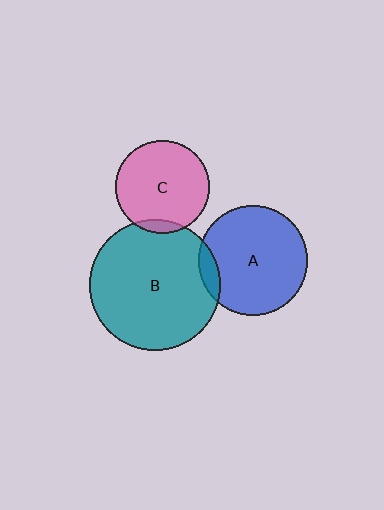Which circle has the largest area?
Circle B (teal).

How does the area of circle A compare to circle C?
Approximately 1.4 times.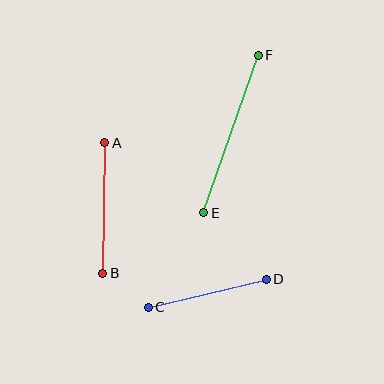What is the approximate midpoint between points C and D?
The midpoint is at approximately (207, 293) pixels.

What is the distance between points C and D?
The distance is approximately 121 pixels.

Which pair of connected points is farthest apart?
Points E and F are farthest apart.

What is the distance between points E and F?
The distance is approximately 167 pixels.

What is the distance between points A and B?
The distance is approximately 131 pixels.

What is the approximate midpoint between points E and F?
The midpoint is at approximately (231, 134) pixels.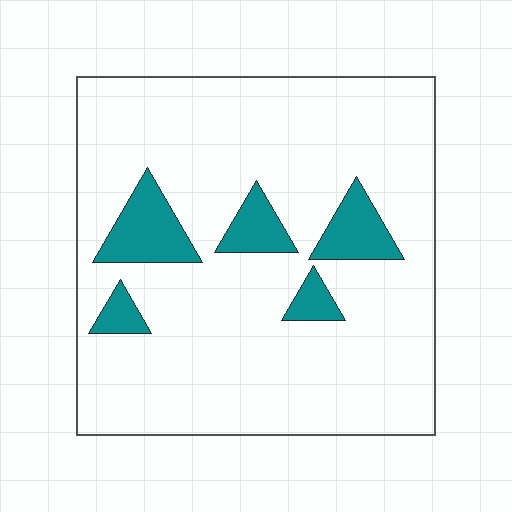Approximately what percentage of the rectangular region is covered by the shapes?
Approximately 15%.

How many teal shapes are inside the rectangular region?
5.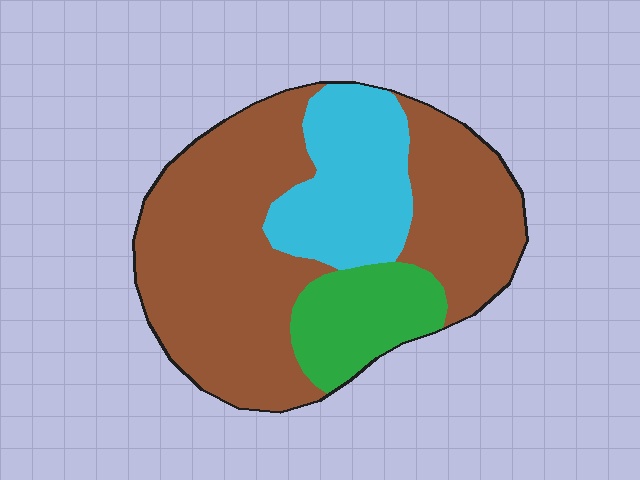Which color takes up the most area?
Brown, at roughly 65%.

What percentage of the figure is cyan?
Cyan covers roughly 20% of the figure.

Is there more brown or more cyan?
Brown.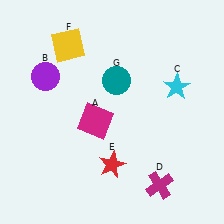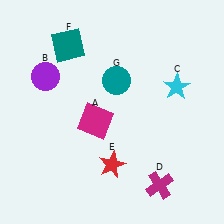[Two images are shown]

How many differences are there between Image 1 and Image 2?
There is 1 difference between the two images.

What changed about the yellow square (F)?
In Image 1, F is yellow. In Image 2, it changed to teal.